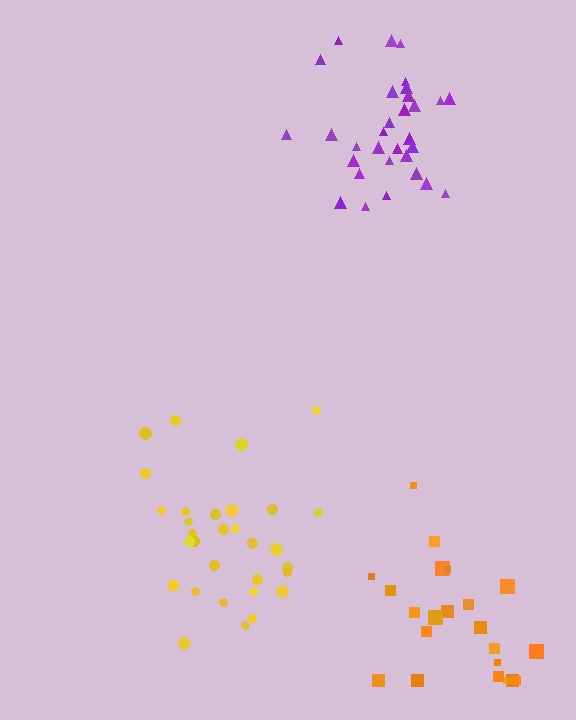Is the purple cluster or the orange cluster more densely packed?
Purple.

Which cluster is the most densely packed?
Purple.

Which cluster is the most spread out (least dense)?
Orange.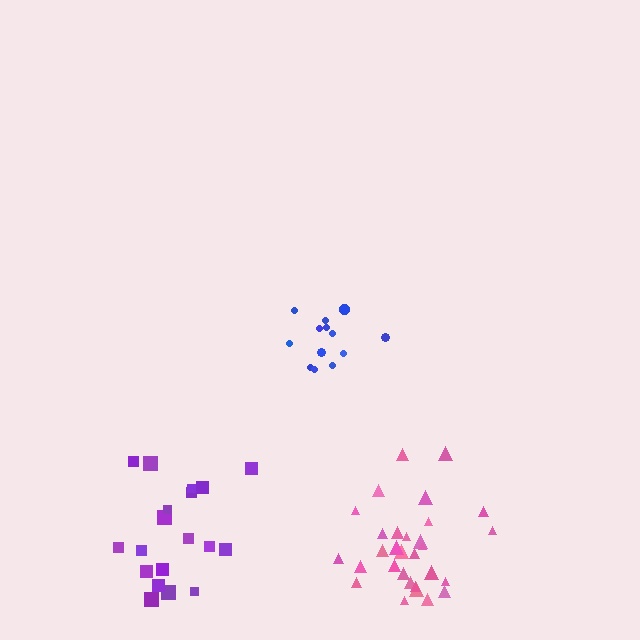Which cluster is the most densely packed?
Pink.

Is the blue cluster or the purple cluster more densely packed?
Blue.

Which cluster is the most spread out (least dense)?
Purple.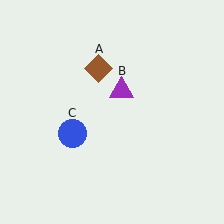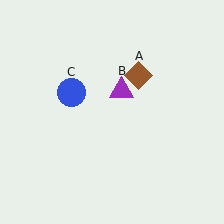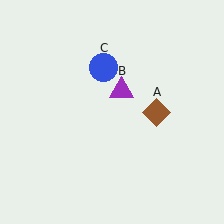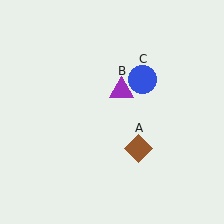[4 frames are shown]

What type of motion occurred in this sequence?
The brown diamond (object A), blue circle (object C) rotated clockwise around the center of the scene.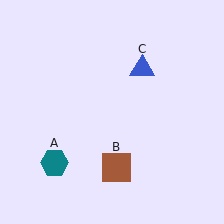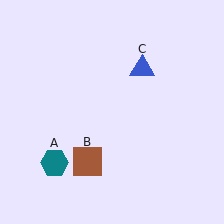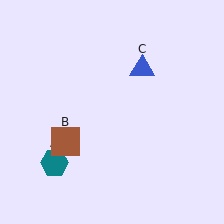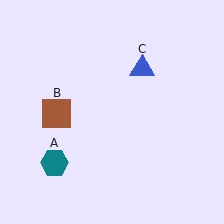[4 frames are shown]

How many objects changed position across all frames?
1 object changed position: brown square (object B).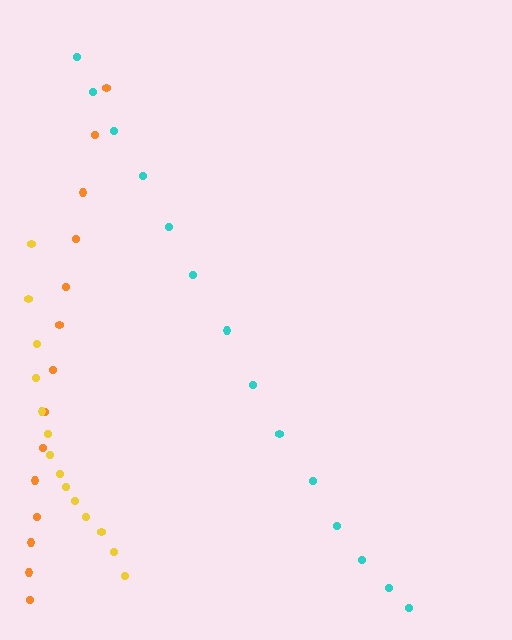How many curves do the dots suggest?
There are 3 distinct paths.